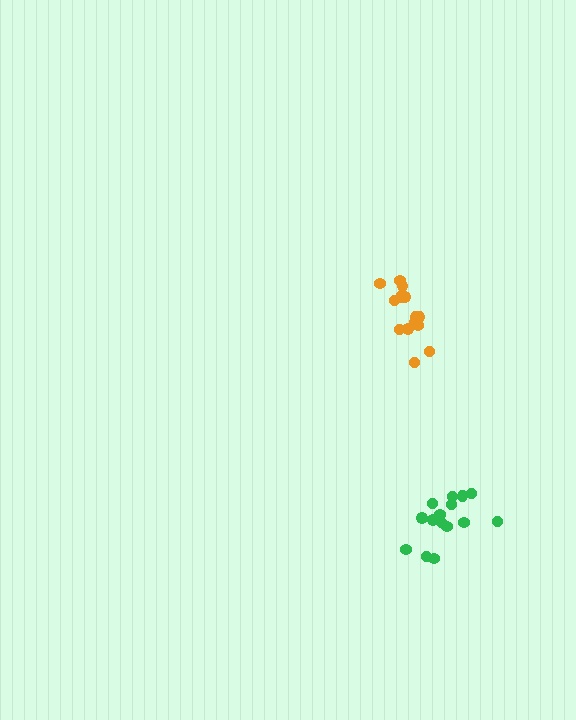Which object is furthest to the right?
The green cluster is rightmost.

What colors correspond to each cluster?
The clusters are colored: orange, green.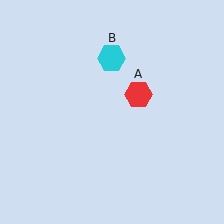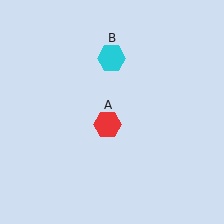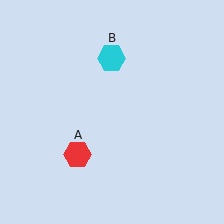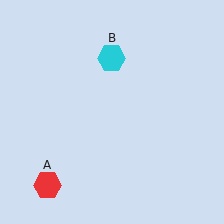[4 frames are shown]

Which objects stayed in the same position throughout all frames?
Cyan hexagon (object B) remained stationary.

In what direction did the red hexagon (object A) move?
The red hexagon (object A) moved down and to the left.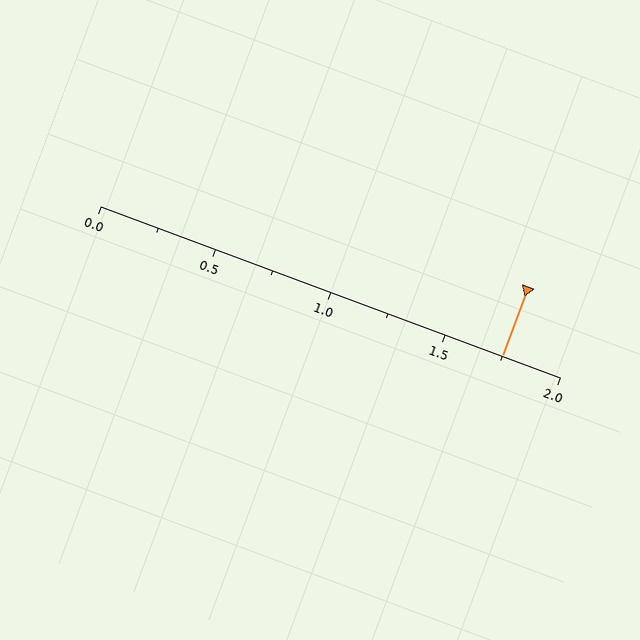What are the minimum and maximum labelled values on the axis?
The axis runs from 0.0 to 2.0.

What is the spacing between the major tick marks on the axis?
The major ticks are spaced 0.5 apart.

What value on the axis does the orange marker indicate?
The marker indicates approximately 1.75.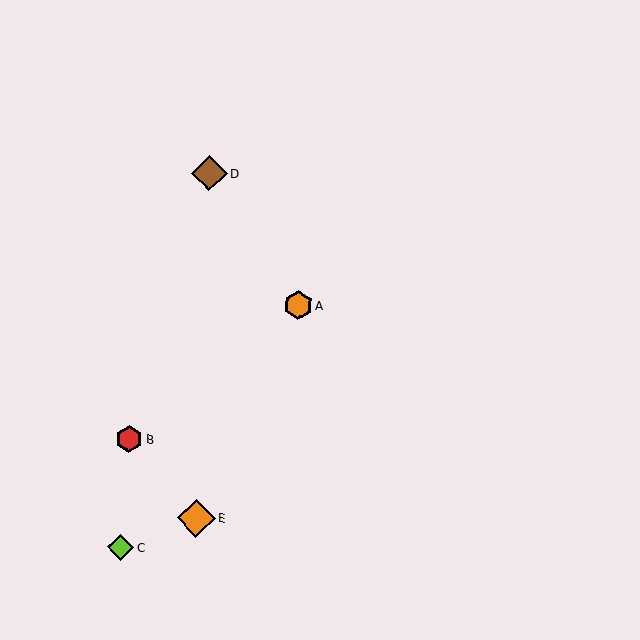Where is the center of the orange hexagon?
The center of the orange hexagon is at (298, 305).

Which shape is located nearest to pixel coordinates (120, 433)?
The red hexagon (labeled B) at (129, 439) is nearest to that location.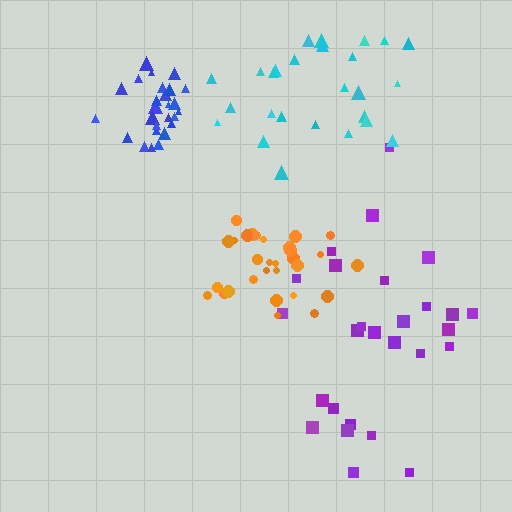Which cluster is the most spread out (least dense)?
Purple.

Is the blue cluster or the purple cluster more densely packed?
Blue.